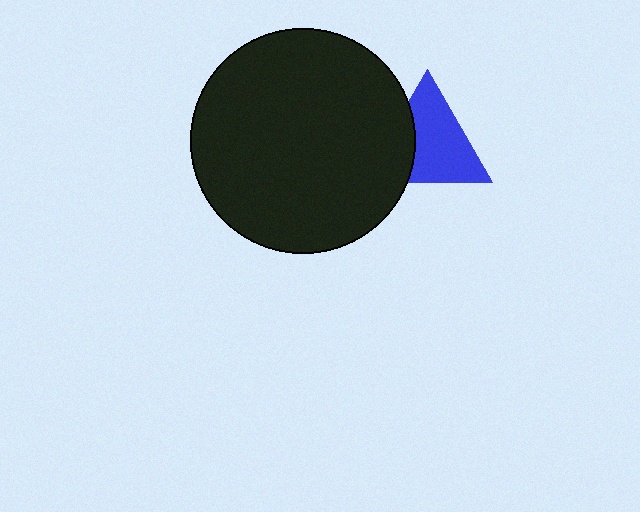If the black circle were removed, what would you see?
You would see the complete blue triangle.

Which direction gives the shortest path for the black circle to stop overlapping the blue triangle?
Moving left gives the shortest separation.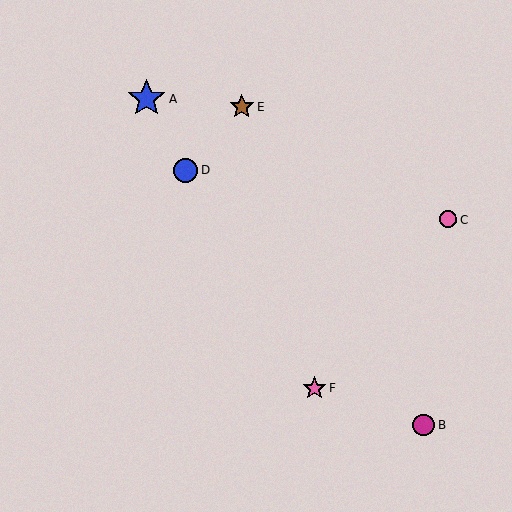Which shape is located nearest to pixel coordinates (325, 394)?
The pink star (labeled F) at (314, 389) is nearest to that location.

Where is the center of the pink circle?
The center of the pink circle is at (448, 219).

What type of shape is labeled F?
Shape F is a pink star.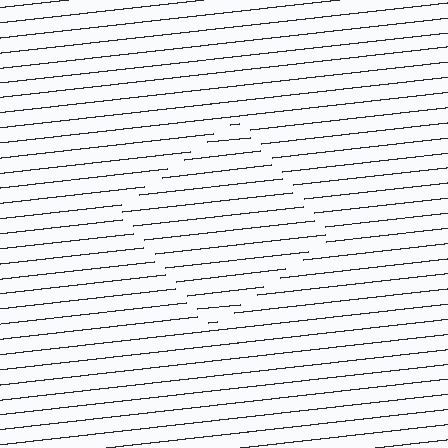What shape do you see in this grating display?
An illusory square. The interior of the shape contains the same grating, shifted by half a period — the contour is defined by the phase discontinuity where line-ends from the inner and outer gratings abut.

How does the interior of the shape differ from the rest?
The interior of the shape contains the same grating, shifted by half a period — the contour is defined by the phase discontinuity where line-ends from the inner and outer gratings abut.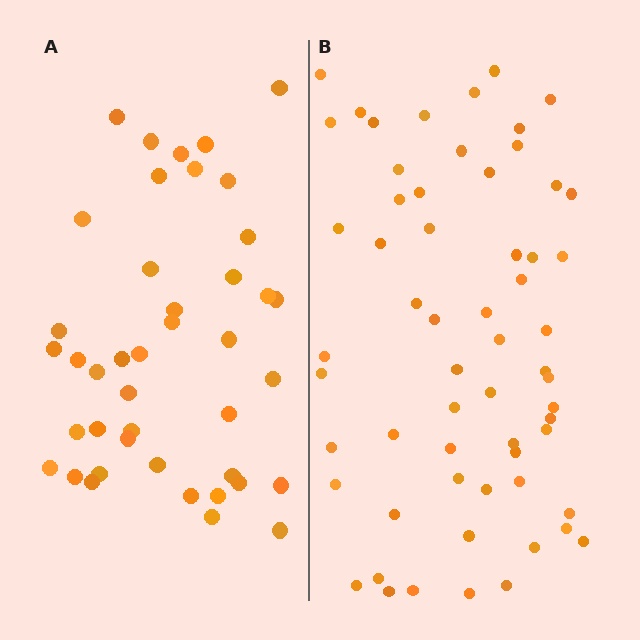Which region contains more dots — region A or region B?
Region B (the right region) has more dots.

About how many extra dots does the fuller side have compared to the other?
Region B has approximately 20 more dots than region A.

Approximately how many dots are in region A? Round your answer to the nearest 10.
About 40 dots. (The exact count is 42, which rounds to 40.)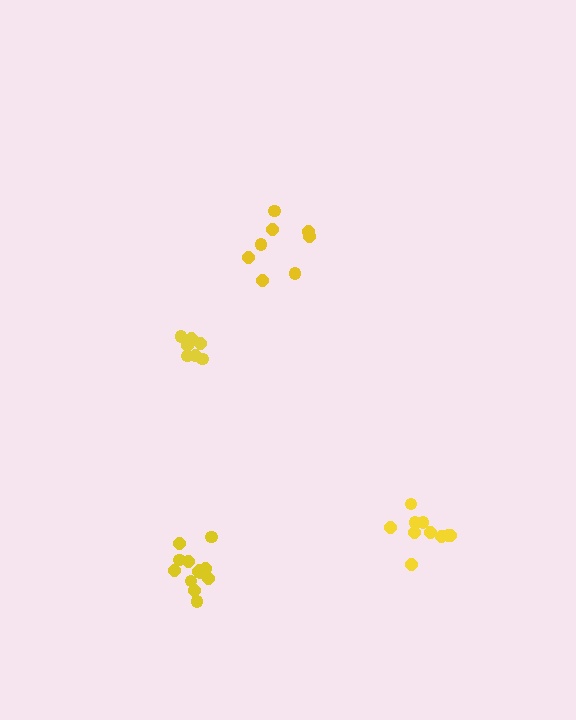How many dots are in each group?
Group 1: 13 dots, Group 2: 8 dots, Group 3: 7 dots, Group 4: 10 dots (38 total).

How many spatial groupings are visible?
There are 4 spatial groupings.